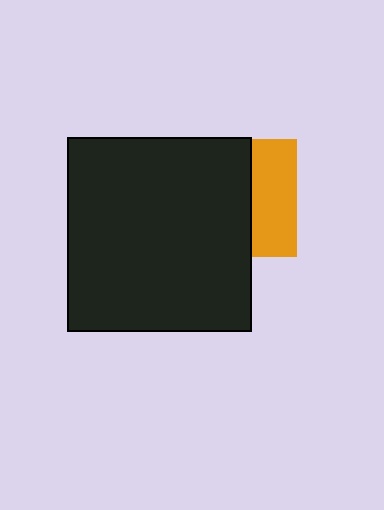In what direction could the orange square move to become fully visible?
The orange square could move right. That would shift it out from behind the black rectangle entirely.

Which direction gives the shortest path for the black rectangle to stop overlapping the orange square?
Moving left gives the shortest separation.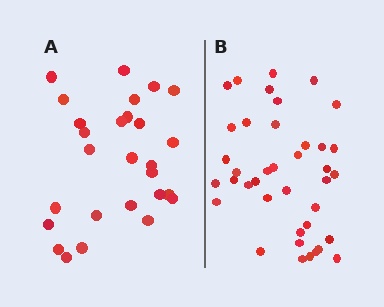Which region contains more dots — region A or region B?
Region B (the right region) has more dots.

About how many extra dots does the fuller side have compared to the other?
Region B has roughly 12 or so more dots than region A.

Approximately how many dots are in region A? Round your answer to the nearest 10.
About 30 dots. (The exact count is 27, which rounds to 30.)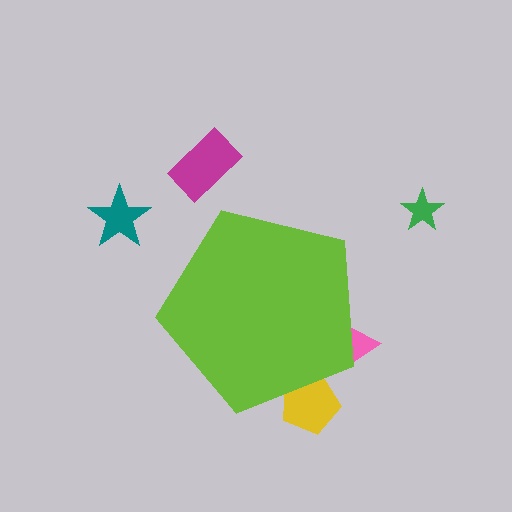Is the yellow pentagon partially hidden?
Yes, the yellow pentagon is partially hidden behind the lime pentagon.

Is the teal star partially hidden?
No, the teal star is fully visible.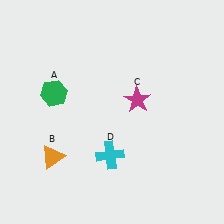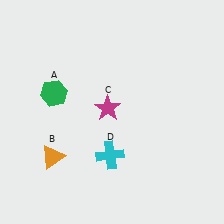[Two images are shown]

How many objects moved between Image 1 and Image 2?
1 object moved between the two images.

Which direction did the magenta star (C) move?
The magenta star (C) moved left.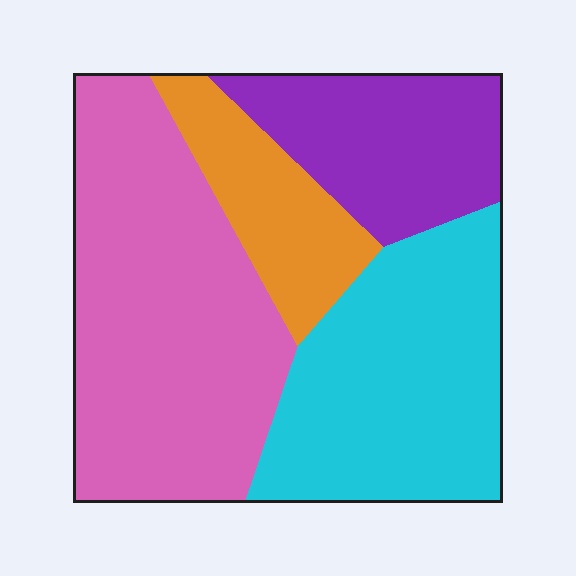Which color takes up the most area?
Pink, at roughly 40%.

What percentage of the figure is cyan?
Cyan covers 30% of the figure.